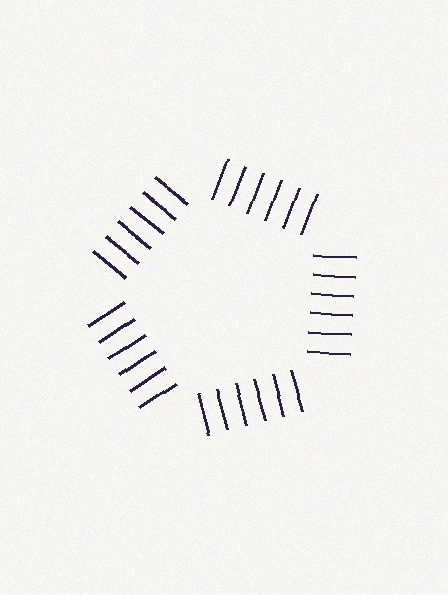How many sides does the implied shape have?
5 sides — the line-ends trace a pentagon.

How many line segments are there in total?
30 — 6 along each of the 5 edges.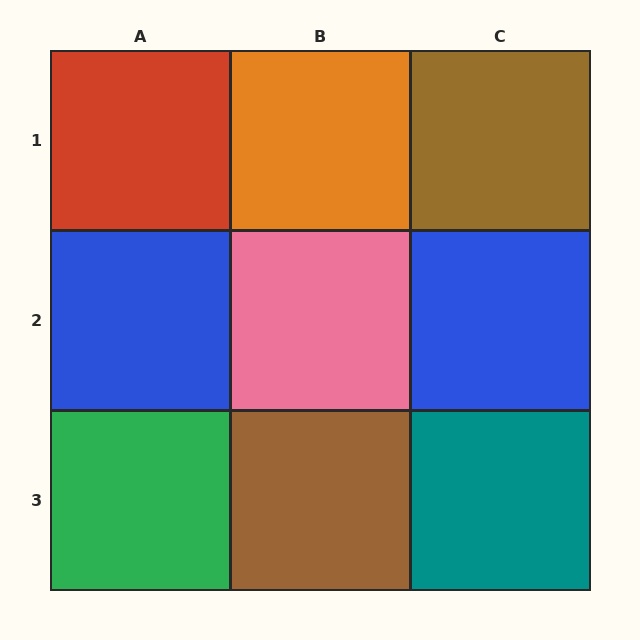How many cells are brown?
2 cells are brown.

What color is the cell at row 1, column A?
Red.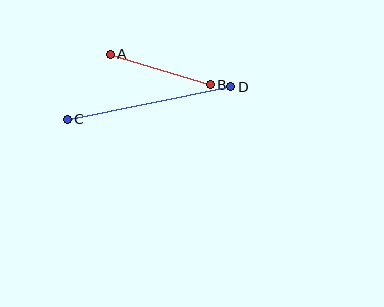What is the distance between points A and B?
The distance is approximately 104 pixels.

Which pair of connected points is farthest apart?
Points C and D are farthest apart.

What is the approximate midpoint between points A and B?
The midpoint is at approximately (160, 69) pixels.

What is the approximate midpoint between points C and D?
The midpoint is at approximately (149, 103) pixels.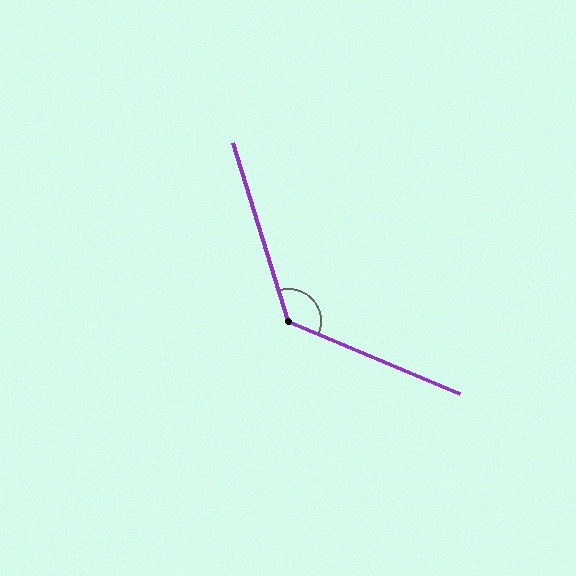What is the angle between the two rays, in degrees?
Approximately 130 degrees.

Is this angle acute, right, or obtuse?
It is obtuse.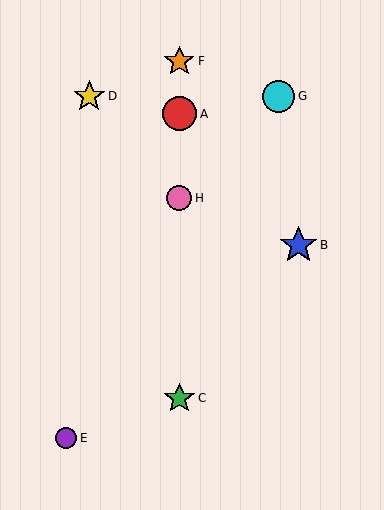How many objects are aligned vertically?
4 objects (A, C, F, H) are aligned vertically.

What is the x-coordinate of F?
Object F is at x≈179.